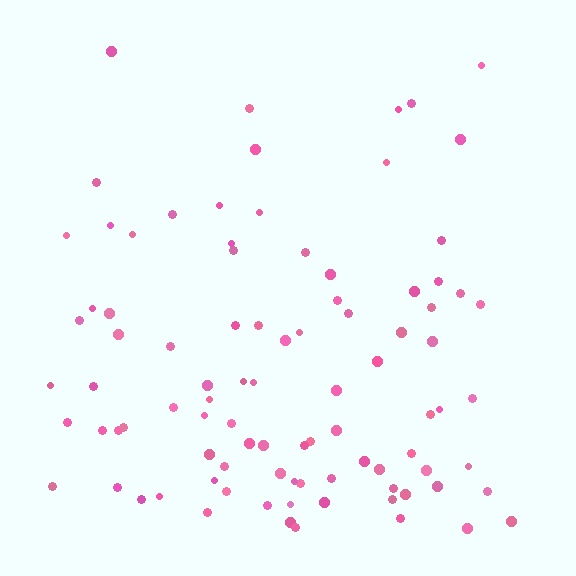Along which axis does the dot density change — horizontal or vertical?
Vertical.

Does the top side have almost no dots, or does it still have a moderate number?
Still a moderate number, just noticeably fewer than the bottom.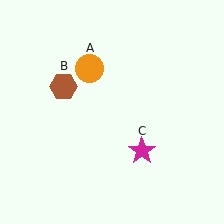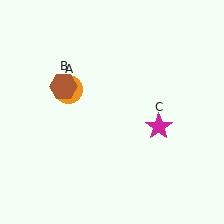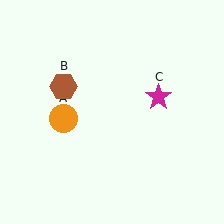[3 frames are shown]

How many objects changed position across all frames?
2 objects changed position: orange circle (object A), magenta star (object C).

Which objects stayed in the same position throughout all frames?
Brown hexagon (object B) remained stationary.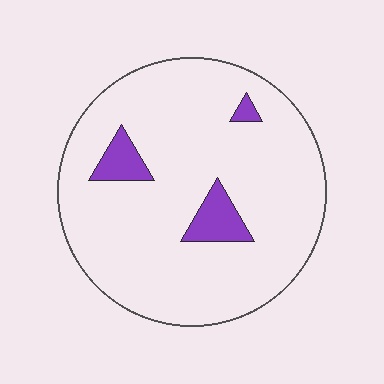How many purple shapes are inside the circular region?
3.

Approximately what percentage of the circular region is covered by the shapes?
Approximately 10%.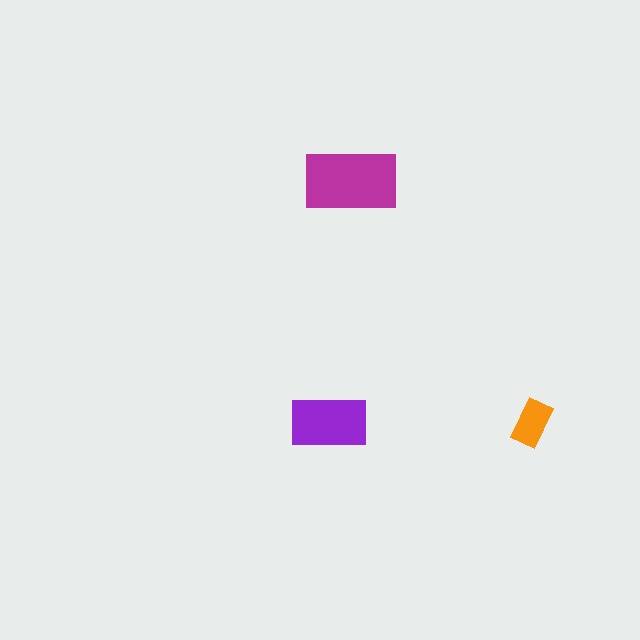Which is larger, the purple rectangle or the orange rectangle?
The purple one.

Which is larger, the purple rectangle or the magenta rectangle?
The magenta one.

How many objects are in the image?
There are 3 objects in the image.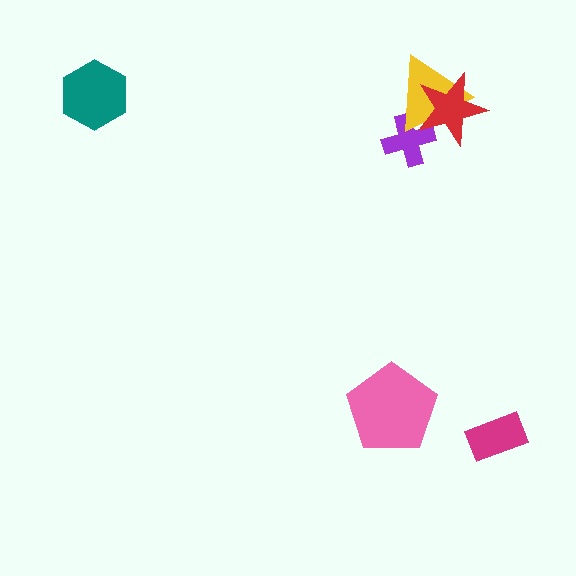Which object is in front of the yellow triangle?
The red star is in front of the yellow triangle.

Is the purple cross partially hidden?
Yes, it is partially covered by another shape.